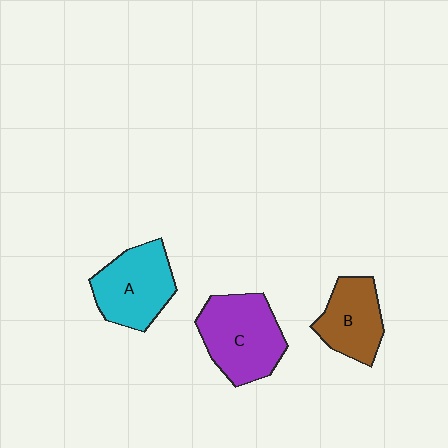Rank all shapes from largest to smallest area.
From largest to smallest: C (purple), A (cyan), B (brown).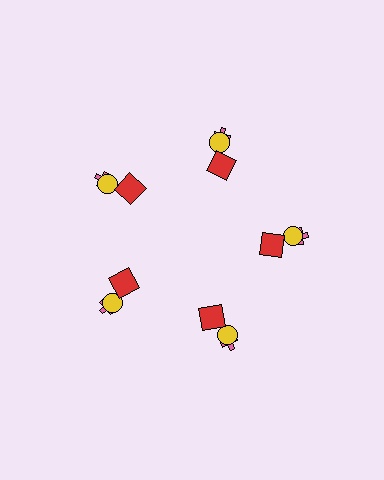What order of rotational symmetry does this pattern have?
This pattern has 5-fold rotational symmetry.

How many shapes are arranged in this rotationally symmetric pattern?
There are 15 shapes, arranged in 5 groups of 3.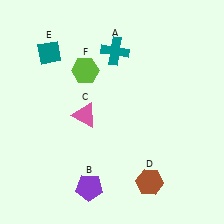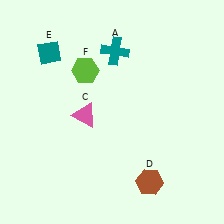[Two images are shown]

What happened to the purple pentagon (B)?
The purple pentagon (B) was removed in Image 2. It was in the bottom-left area of Image 1.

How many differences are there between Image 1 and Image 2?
There is 1 difference between the two images.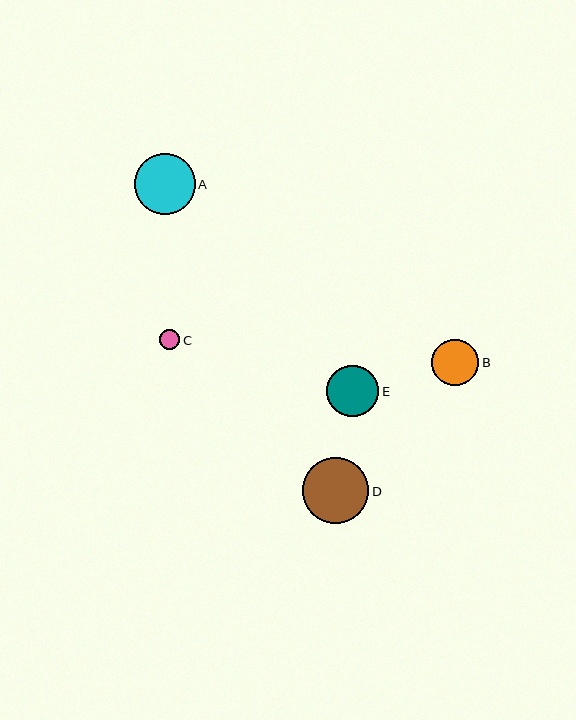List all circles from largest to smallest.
From largest to smallest: D, A, E, B, C.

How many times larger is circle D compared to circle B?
Circle D is approximately 1.4 times the size of circle B.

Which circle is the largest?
Circle D is the largest with a size of approximately 66 pixels.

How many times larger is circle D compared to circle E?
Circle D is approximately 1.3 times the size of circle E.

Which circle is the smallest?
Circle C is the smallest with a size of approximately 20 pixels.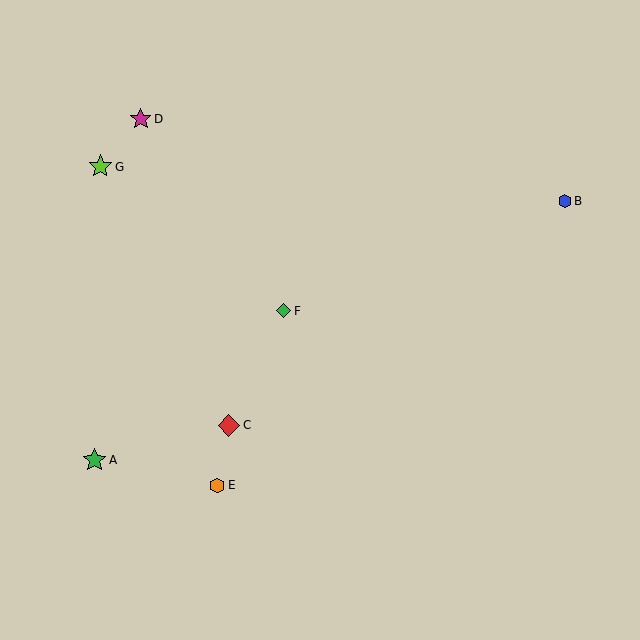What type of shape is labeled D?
Shape D is a magenta star.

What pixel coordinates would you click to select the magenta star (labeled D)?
Click at (141, 119) to select the magenta star D.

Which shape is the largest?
The green star (labeled A) is the largest.